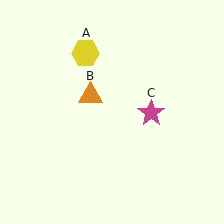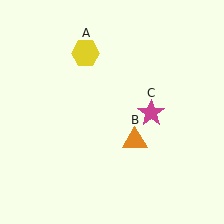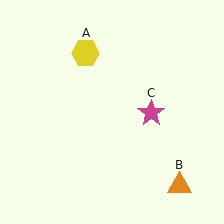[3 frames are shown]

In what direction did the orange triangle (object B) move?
The orange triangle (object B) moved down and to the right.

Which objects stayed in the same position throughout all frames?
Yellow hexagon (object A) and magenta star (object C) remained stationary.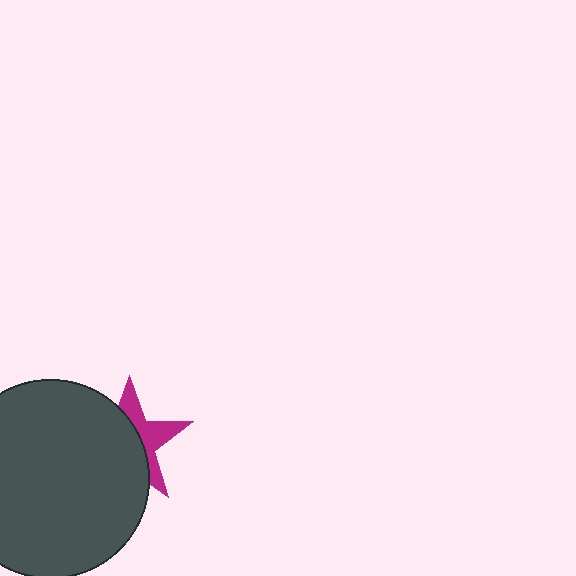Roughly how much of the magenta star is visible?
A small part of it is visible (roughly 39%).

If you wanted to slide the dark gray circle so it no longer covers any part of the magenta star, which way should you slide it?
Slide it left — that is the most direct way to separate the two shapes.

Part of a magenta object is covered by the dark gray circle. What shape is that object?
It is a star.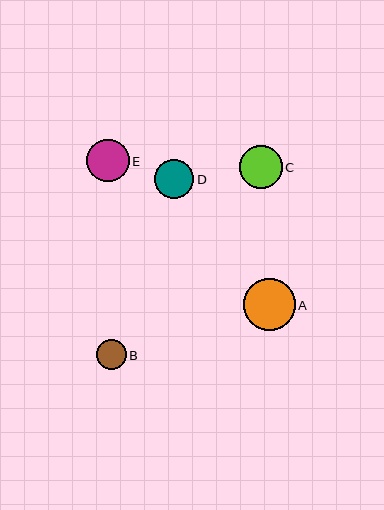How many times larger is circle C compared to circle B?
Circle C is approximately 1.4 times the size of circle B.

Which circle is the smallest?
Circle B is the smallest with a size of approximately 30 pixels.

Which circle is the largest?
Circle A is the largest with a size of approximately 52 pixels.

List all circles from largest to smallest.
From largest to smallest: A, C, E, D, B.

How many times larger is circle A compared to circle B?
Circle A is approximately 1.7 times the size of circle B.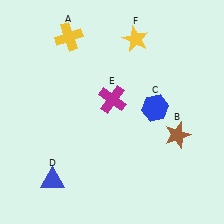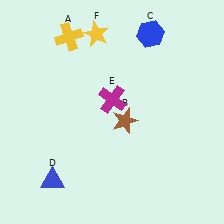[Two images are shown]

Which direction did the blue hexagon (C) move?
The blue hexagon (C) moved up.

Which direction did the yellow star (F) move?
The yellow star (F) moved left.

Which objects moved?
The objects that moved are: the brown star (B), the blue hexagon (C), the yellow star (F).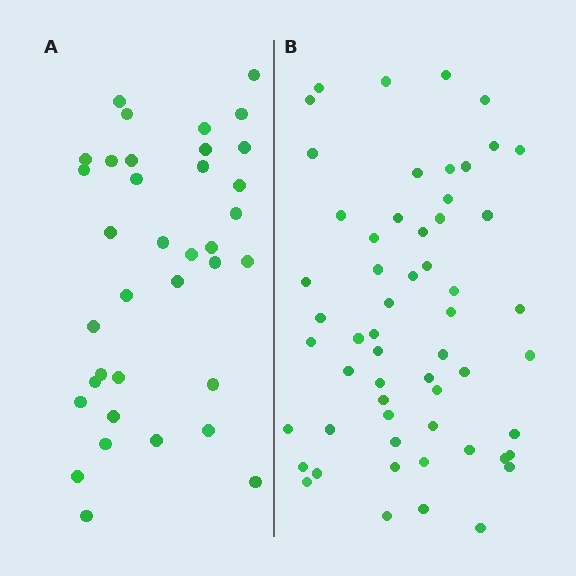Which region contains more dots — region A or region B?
Region B (the right region) has more dots.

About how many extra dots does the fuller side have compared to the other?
Region B has approximately 20 more dots than region A.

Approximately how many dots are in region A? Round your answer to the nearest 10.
About 40 dots. (The exact count is 36, which rounds to 40.)